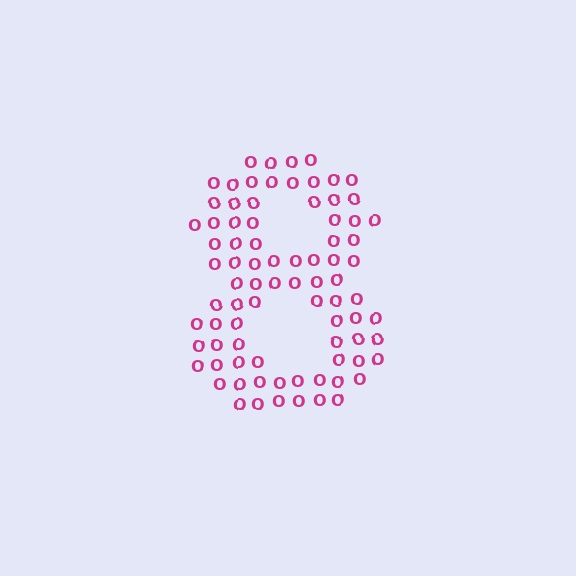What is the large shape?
The large shape is the digit 8.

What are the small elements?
The small elements are letter O's.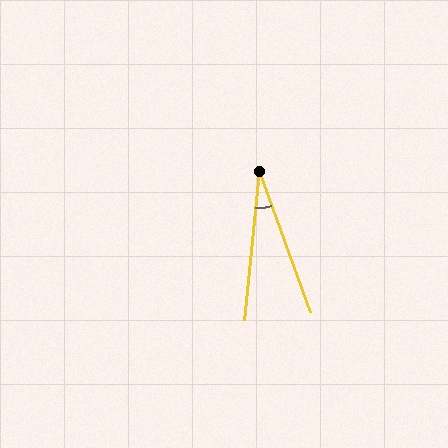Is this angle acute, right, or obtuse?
It is acute.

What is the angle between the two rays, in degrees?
Approximately 26 degrees.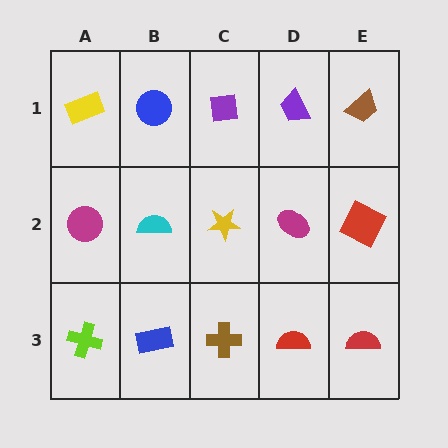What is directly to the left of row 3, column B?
A lime cross.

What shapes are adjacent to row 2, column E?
A brown trapezoid (row 1, column E), a red semicircle (row 3, column E), a magenta ellipse (row 2, column D).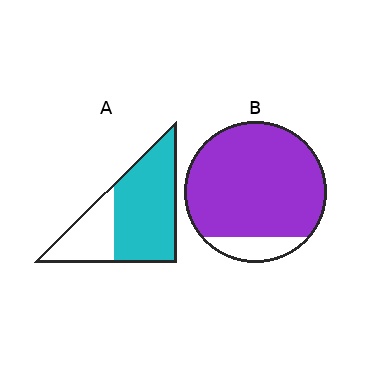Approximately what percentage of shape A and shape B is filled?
A is approximately 70% and B is approximately 85%.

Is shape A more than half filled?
Yes.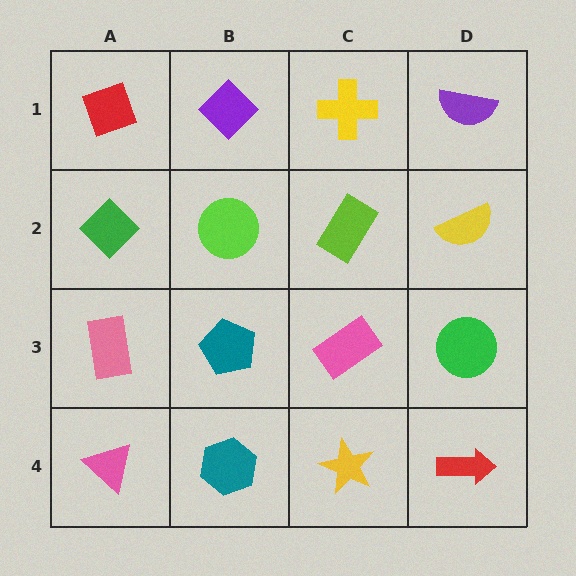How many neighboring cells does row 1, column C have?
3.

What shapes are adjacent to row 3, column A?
A green diamond (row 2, column A), a pink triangle (row 4, column A), a teal pentagon (row 3, column B).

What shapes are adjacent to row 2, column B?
A purple diamond (row 1, column B), a teal pentagon (row 3, column B), a green diamond (row 2, column A), a lime rectangle (row 2, column C).